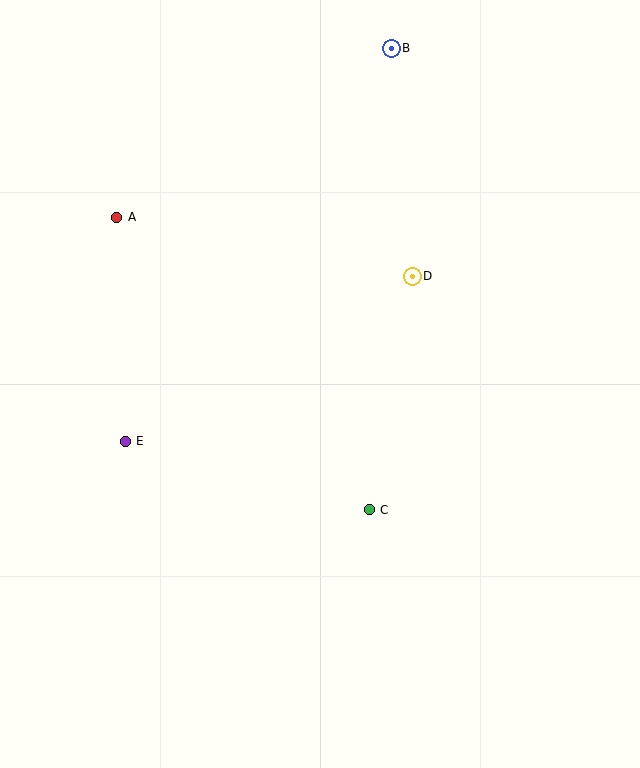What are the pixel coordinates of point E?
Point E is at (125, 441).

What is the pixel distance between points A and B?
The distance between A and B is 323 pixels.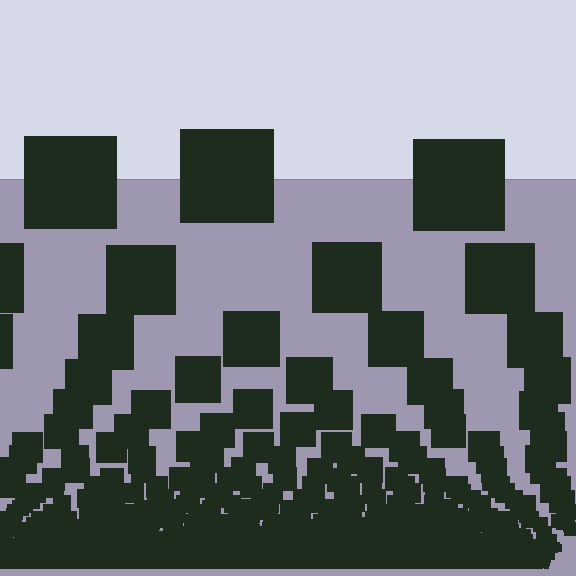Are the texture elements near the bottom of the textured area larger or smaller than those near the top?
Smaller. The gradient is inverted — elements near the bottom are smaller and denser.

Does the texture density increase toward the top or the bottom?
Density increases toward the bottom.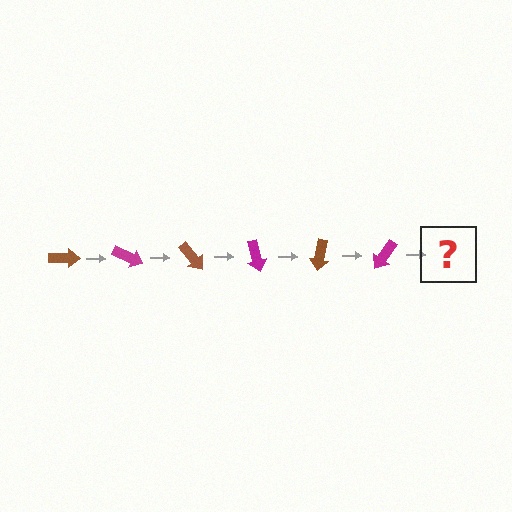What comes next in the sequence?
The next element should be a brown arrow, rotated 150 degrees from the start.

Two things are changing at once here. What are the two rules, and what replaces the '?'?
The two rules are that it rotates 25 degrees each step and the color cycles through brown and magenta. The '?' should be a brown arrow, rotated 150 degrees from the start.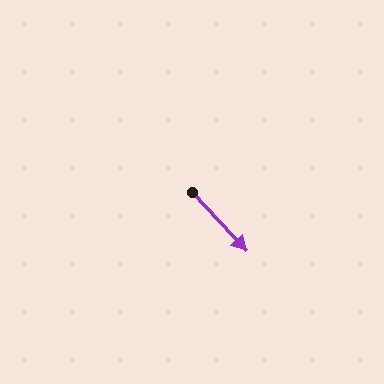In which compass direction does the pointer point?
Southeast.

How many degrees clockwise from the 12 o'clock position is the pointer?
Approximately 137 degrees.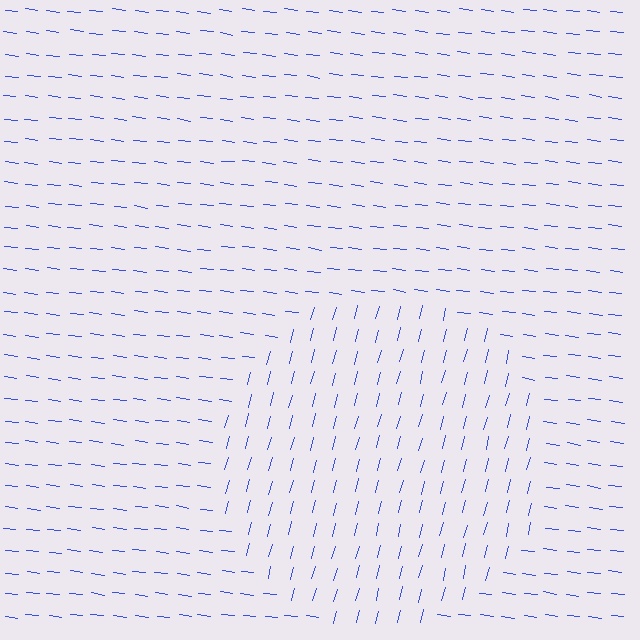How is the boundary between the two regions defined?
The boundary is defined purely by a change in line orientation (approximately 82 degrees difference). All lines are the same color and thickness.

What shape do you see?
I see a circle.